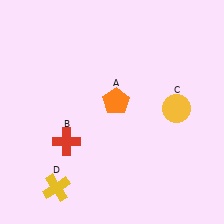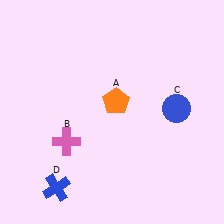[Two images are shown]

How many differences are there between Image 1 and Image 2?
There are 3 differences between the two images.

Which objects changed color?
B changed from red to pink. C changed from yellow to blue. D changed from yellow to blue.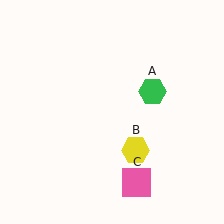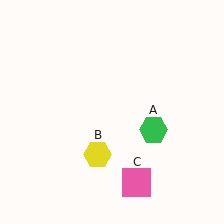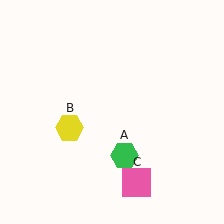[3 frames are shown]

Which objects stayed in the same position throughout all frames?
Pink square (object C) remained stationary.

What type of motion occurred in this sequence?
The green hexagon (object A), yellow hexagon (object B) rotated clockwise around the center of the scene.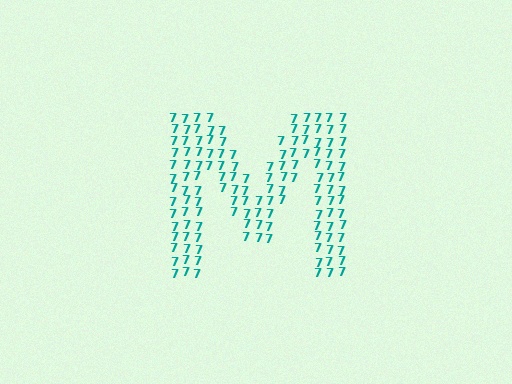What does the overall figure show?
The overall figure shows the letter M.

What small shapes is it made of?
It is made of small digit 7's.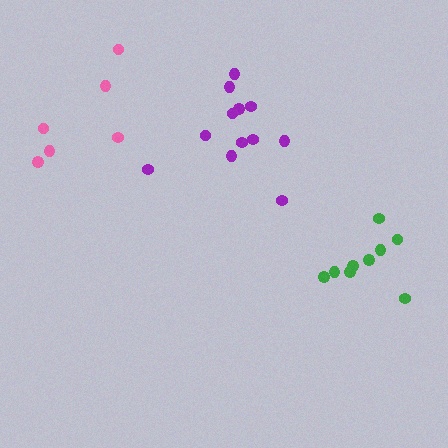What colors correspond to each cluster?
The clusters are colored: pink, green, purple.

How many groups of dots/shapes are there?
There are 3 groups.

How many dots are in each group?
Group 1: 6 dots, Group 2: 9 dots, Group 3: 12 dots (27 total).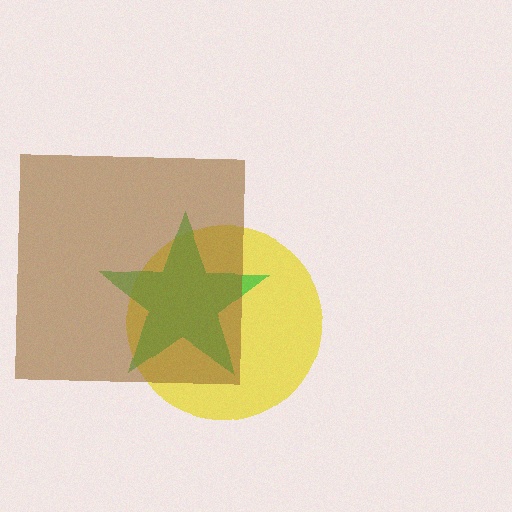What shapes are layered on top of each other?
The layered shapes are: a yellow circle, a green star, a brown square.